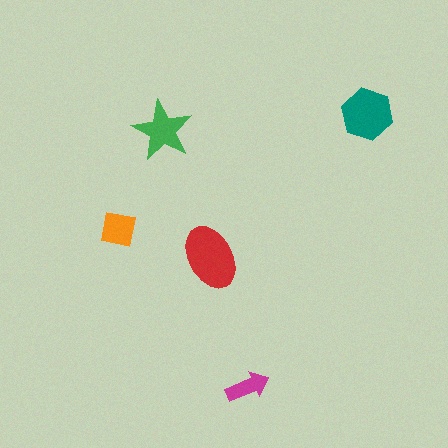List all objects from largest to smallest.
The red ellipse, the teal hexagon, the green star, the orange square, the magenta arrow.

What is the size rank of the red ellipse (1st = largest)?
1st.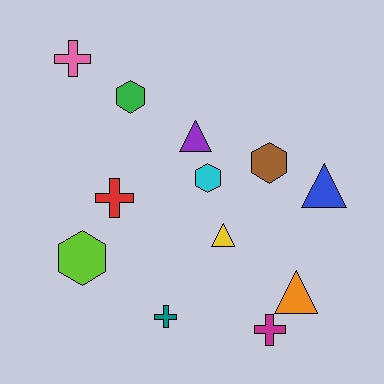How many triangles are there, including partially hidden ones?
There are 4 triangles.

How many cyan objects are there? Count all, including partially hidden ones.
There is 1 cyan object.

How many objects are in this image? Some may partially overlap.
There are 12 objects.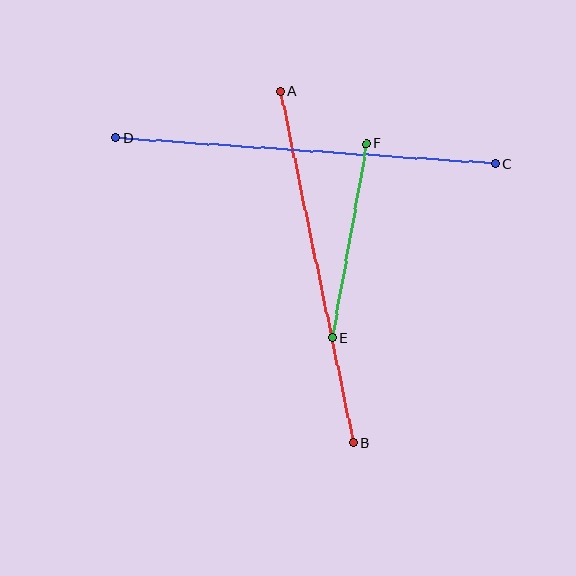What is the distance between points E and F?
The distance is approximately 197 pixels.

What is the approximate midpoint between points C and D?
The midpoint is at approximately (305, 151) pixels.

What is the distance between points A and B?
The distance is approximately 358 pixels.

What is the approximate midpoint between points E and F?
The midpoint is at approximately (349, 241) pixels.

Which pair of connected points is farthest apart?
Points C and D are farthest apart.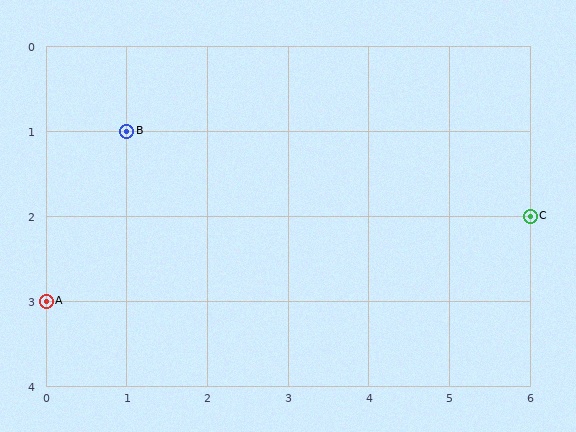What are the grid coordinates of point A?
Point A is at grid coordinates (0, 3).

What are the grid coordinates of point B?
Point B is at grid coordinates (1, 1).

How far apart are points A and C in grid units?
Points A and C are 6 columns and 1 row apart (about 6.1 grid units diagonally).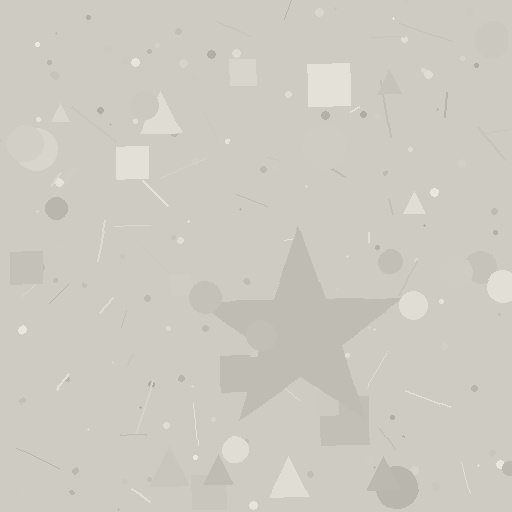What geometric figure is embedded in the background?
A star is embedded in the background.